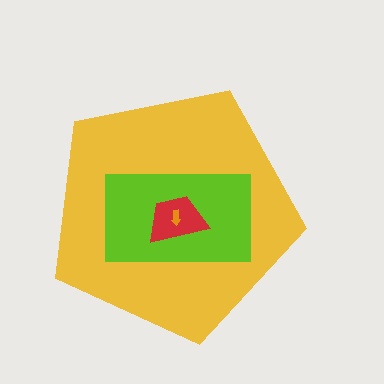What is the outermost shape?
The yellow pentagon.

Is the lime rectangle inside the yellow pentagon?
Yes.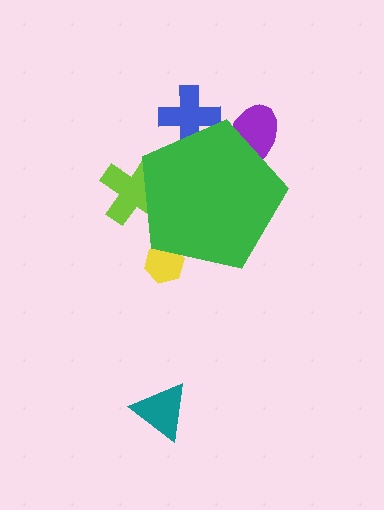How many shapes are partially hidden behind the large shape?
4 shapes are partially hidden.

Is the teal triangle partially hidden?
No, the teal triangle is fully visible.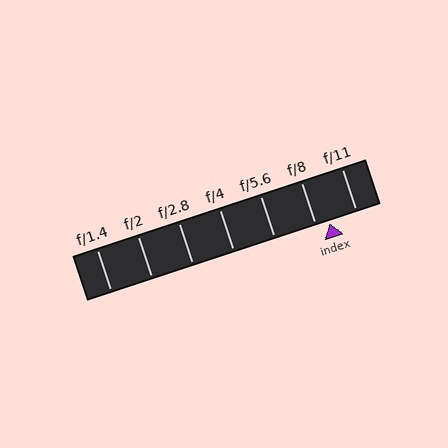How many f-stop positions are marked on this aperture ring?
There are 7 f-stop positions marked.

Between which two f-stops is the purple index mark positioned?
The index mark is between f/8 and f/11.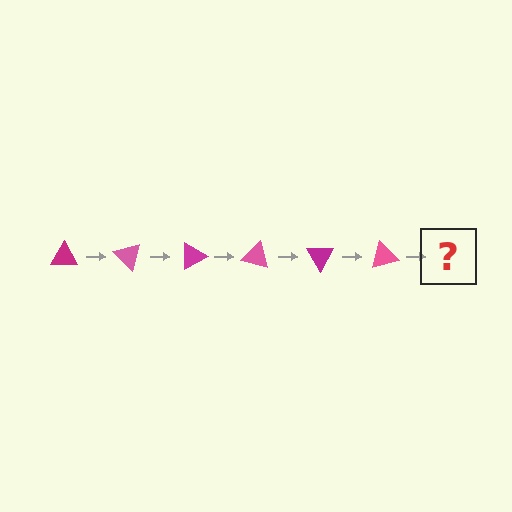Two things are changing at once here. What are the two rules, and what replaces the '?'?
The two rules are that it rotates 45 degrees each step and the color cycles through magenta and pink. The '?' should be a magenta triangle, rotated 270 degrees from the start.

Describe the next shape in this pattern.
It should be a magenta triangle, rotated 270 degrees from the start.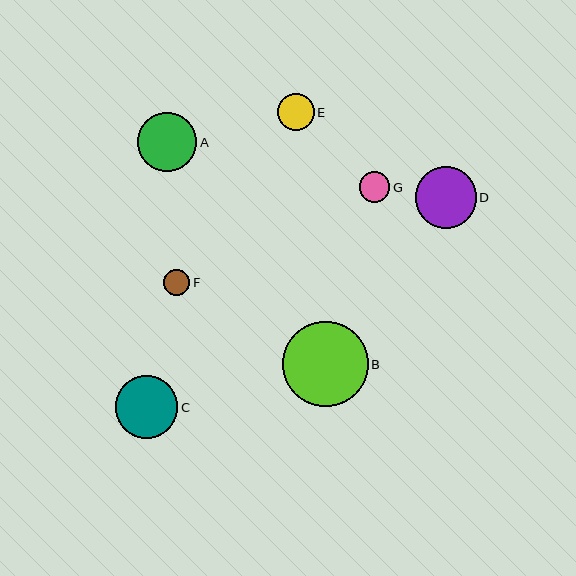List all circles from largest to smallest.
From largest to smallest: B, C, D, A, E, G, F.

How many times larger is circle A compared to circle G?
Circle A is approximately 2.0 times the size of circle G.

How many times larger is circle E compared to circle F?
Circle E is approximately 1.4 times the size of circle F.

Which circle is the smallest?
Circle F is the smallest with a size of approximately 26 pixels.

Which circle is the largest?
Circle B is the largest with a size of approximately 85 pixels.